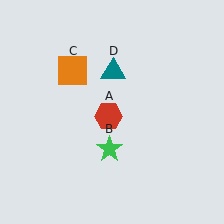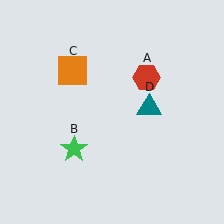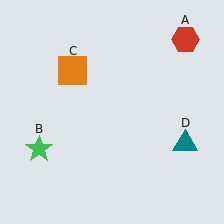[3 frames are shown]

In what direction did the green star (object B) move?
The green star (object B) moved left.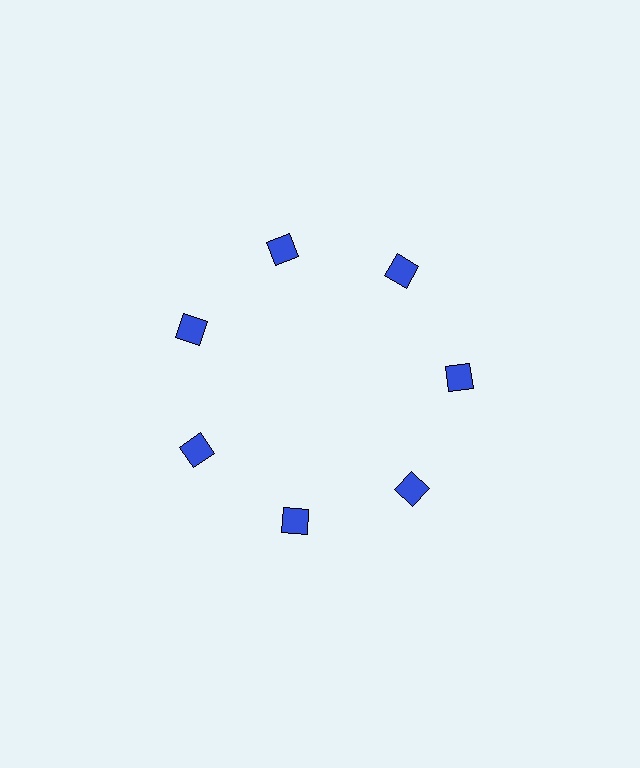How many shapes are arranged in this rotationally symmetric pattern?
There are 7 shapes, arranged in 7 groups of 1.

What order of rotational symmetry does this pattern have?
This pattern has 7-fold rotational symmetry.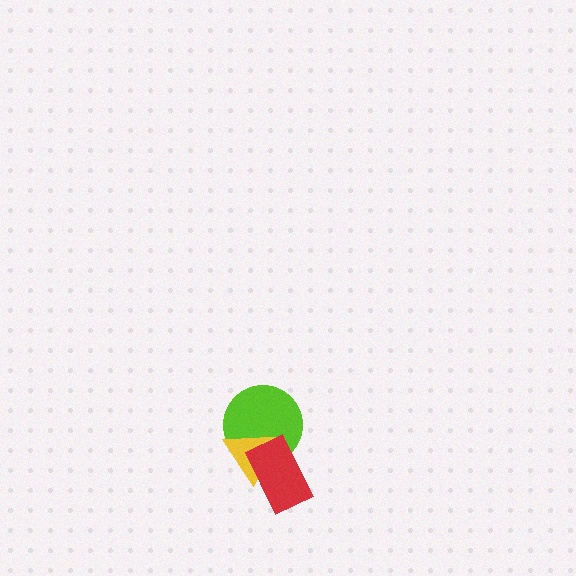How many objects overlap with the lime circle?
2 objects overlap with the lime circle.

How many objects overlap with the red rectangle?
2 objects overlap with the red rectangle.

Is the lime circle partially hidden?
Yes, it is partially covered by another shape.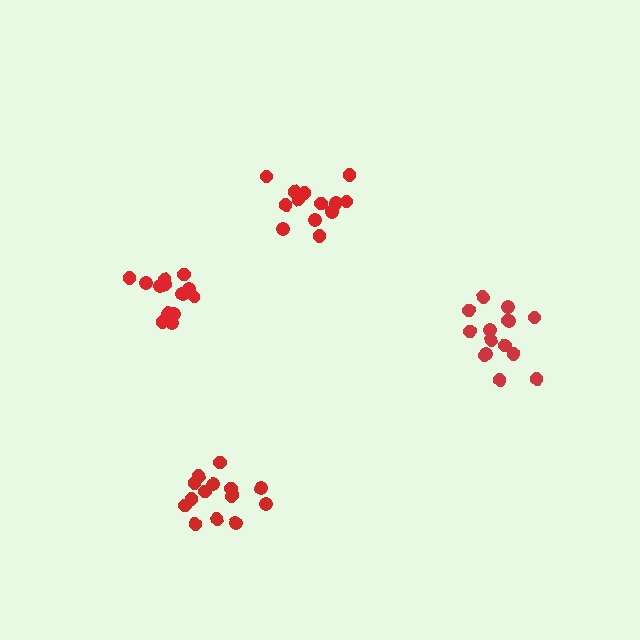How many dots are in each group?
Group 1: 13 dots, Group 2: 13 dots, Group 3: 15 dots, Group 4: 15 dots (56 total).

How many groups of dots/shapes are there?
There are 4 groups.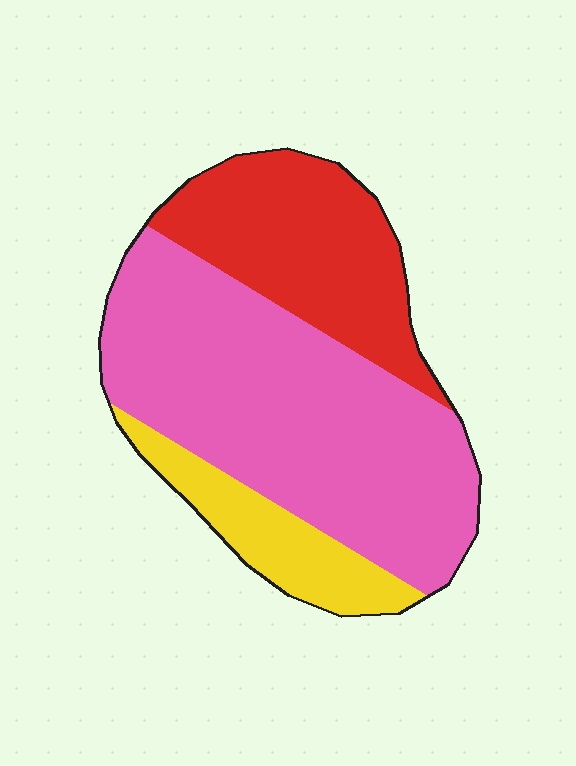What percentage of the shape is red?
Red covers 28% of the shape.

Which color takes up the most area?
Pink, at roughly 55%.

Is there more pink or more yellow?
Pink.